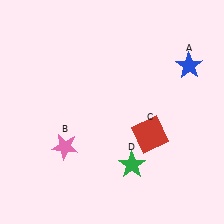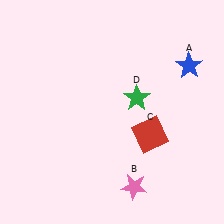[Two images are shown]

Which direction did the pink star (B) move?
The pink star (B) moved right.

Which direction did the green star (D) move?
The green star (D) moved up.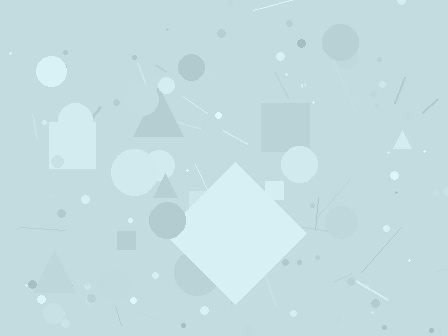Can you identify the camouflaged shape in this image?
The camouflaged shape is a diamond.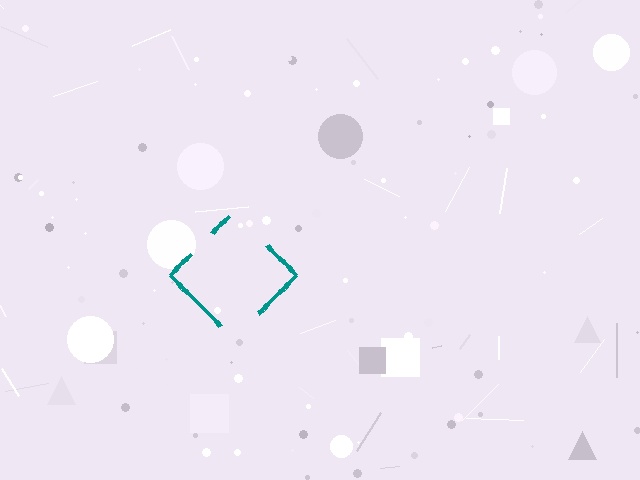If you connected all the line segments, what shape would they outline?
They would outline a diamond.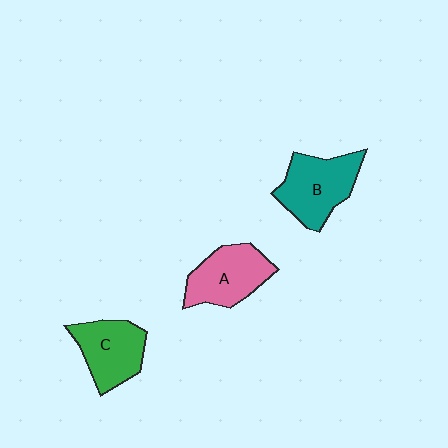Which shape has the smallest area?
Shape C (green).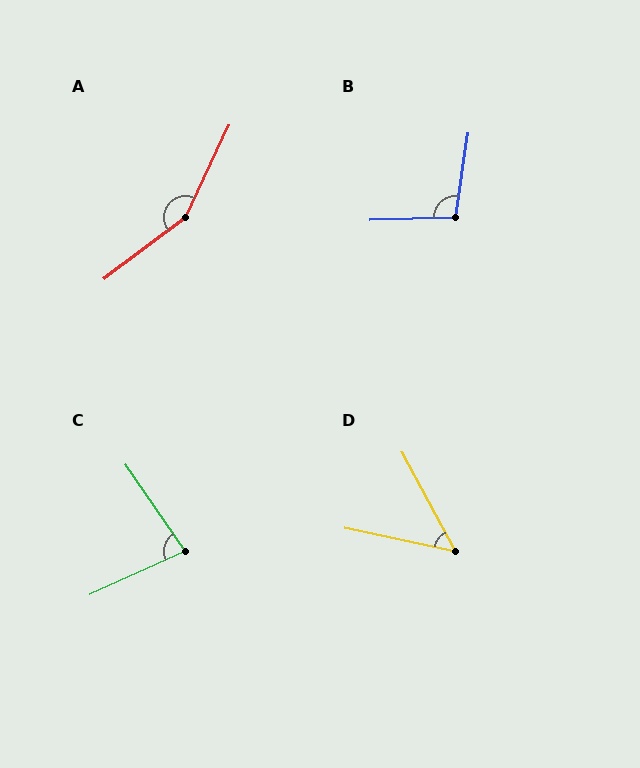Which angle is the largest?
A, at approximately 153 degrees.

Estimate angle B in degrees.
Approximately 100 degrees.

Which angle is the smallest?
D, at approximately 50 degrees.